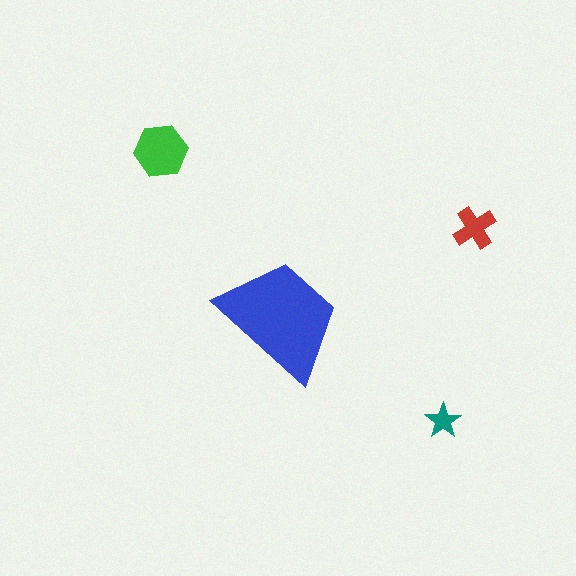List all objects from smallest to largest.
The teal star, the red cross, the green hexagon, the blue trapezoid.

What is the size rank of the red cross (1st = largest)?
3rd.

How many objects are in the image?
There are 4 objects in the image.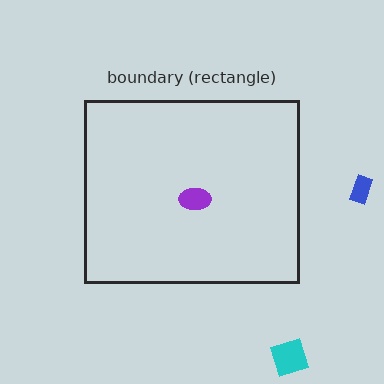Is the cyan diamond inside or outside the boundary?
Outside.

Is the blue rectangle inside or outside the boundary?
Outside.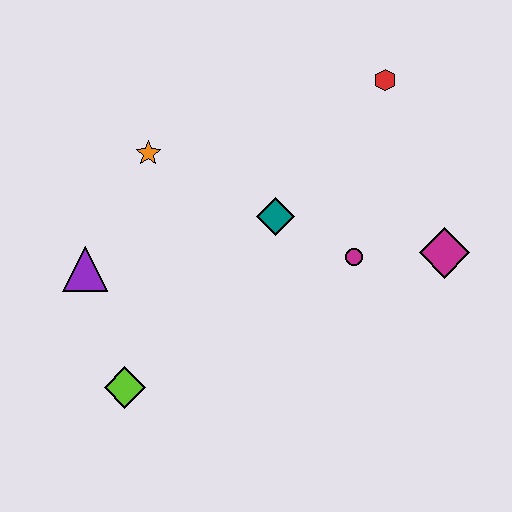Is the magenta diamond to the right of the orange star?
Yes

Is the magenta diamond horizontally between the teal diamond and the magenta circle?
No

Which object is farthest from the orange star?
The magenta diamond is farthest from the orange star.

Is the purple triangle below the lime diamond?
No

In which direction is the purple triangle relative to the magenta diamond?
The purple triangle is to the left of the magenta diamond.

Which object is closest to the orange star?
The purple triangle is closest to the orange star.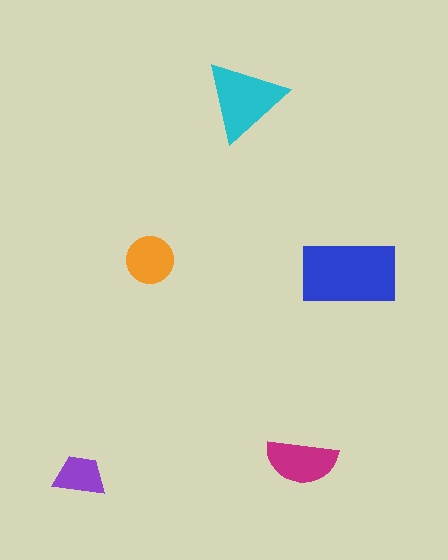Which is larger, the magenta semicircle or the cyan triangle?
The cyan triangle.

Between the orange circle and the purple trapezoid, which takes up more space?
The orange circle.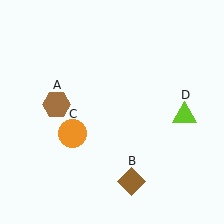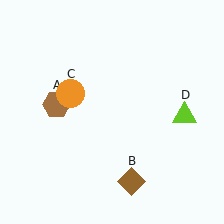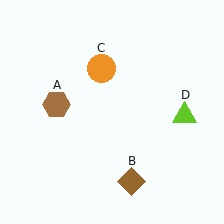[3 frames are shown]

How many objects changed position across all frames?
1 object changed position: orange circle (object C).